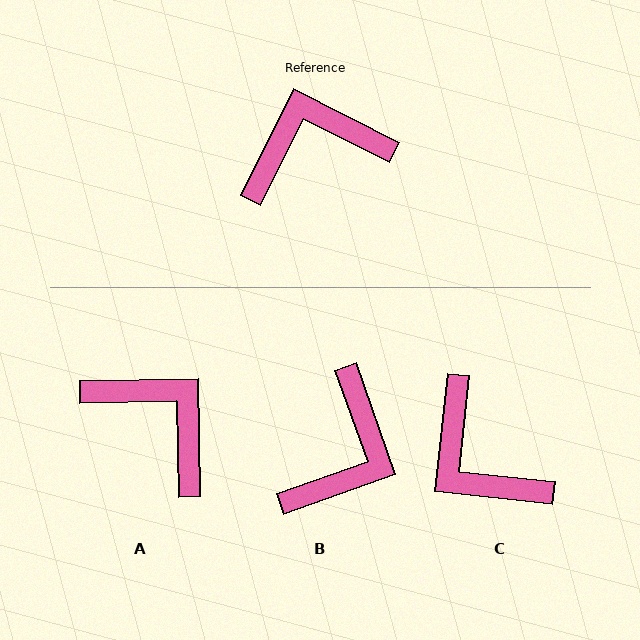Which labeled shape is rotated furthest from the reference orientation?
B, about 134 degrees away.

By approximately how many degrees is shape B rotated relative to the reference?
Approximately 134 degrees clockwise.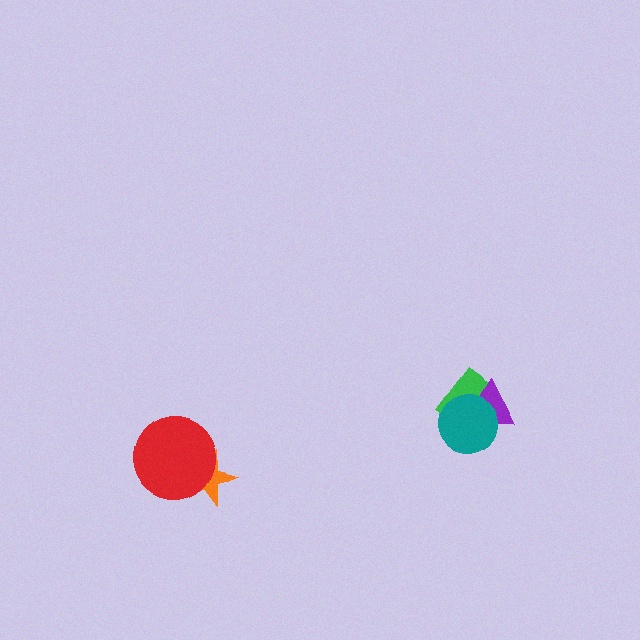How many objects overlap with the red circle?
1 object overlaps with the red circle.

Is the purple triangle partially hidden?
Yes, it is partially covered by another shape.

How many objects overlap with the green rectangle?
2 objects overlap with the green rectangle.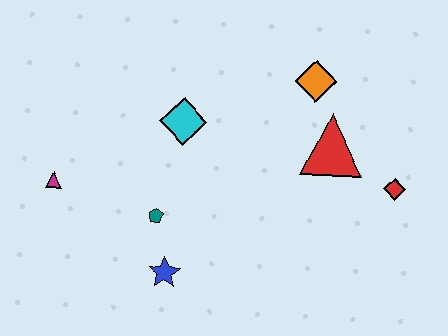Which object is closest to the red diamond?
The red triangle is closest to the red diamond.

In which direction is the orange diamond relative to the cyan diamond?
The orange diamond is to the right of the cyan diamond.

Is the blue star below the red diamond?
Yes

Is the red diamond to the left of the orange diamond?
No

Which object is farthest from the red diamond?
The magenta triangle is farthest from the red diamond.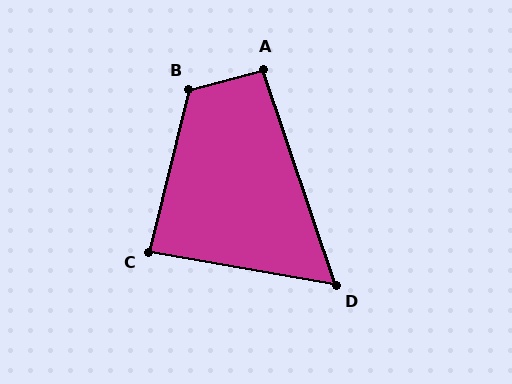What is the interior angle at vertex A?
Approximately 94 degrees (approximately right).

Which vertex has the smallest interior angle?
D, at approximately 61 degrees.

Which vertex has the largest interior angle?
B, at approximately 119 degrees.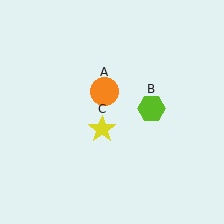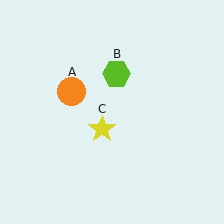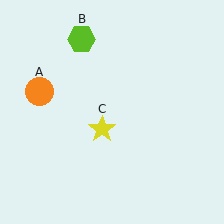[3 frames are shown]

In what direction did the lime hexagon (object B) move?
The lime hexagon (object B) moved up and to the left.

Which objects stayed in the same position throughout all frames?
Yellow star (object C) remained stationary.